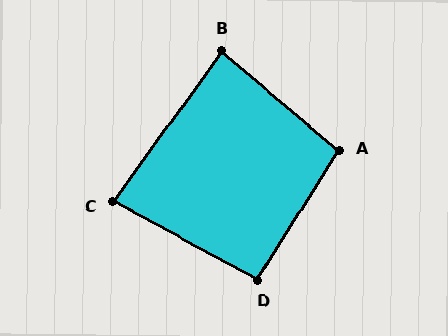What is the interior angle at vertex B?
Approximately 86 degrees (approximately right).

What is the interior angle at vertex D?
Approximately 94 degrees (approximately right).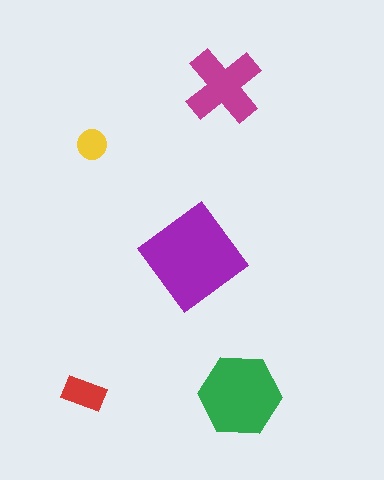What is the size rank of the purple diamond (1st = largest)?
1st.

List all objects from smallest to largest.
The yellow circle, the red rectangle, the magenta cross, the green hexagon, the purple diamond.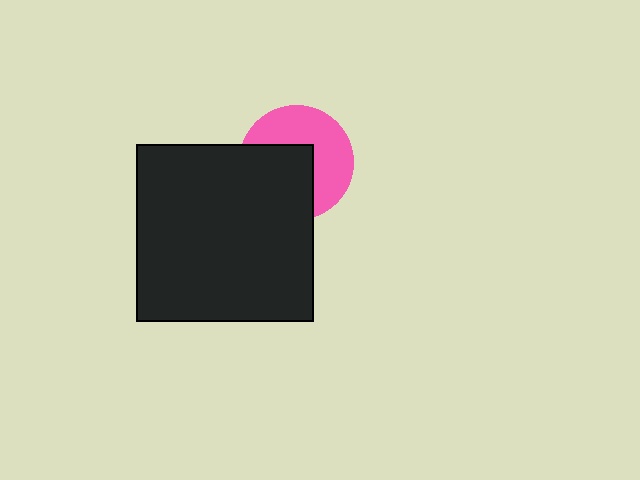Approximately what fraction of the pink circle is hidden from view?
Roughly 48% of the pink circle is hidden behind the black square.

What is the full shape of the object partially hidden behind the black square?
The partially hidden object is a pink circle.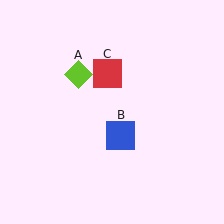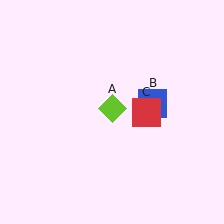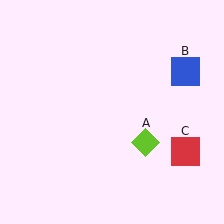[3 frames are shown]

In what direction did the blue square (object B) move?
The blue square (object B) moved up and to the right.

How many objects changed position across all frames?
3 objects changed position: lime diamond (object A), blue square (object B), red square (object C).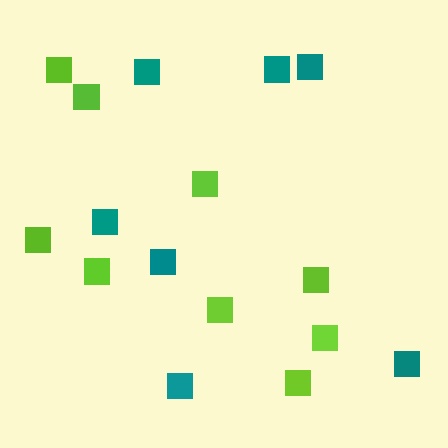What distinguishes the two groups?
There are 2 groups: one group of teal squares (7) and one group of lime squares (9).